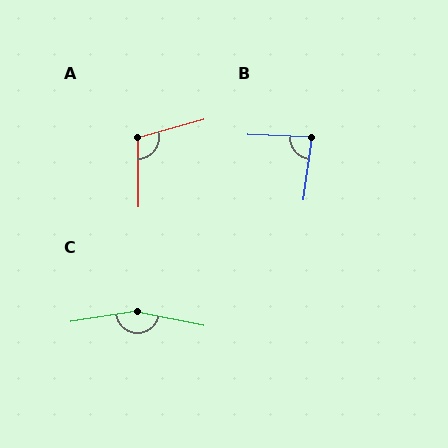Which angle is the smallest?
B, at approximately 85 degrees.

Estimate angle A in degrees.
Approximately 105 degrees.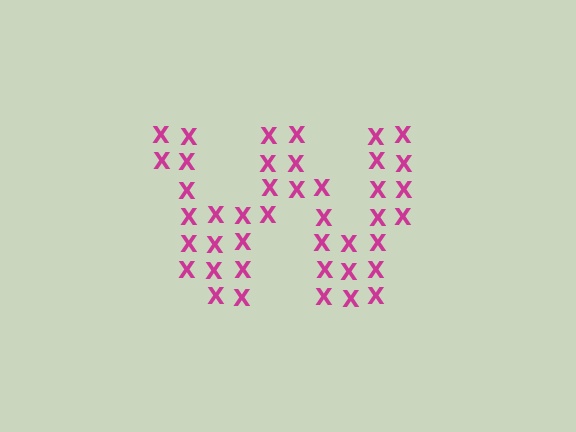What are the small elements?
The small elements are letter X's.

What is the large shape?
The large shape is the letter W.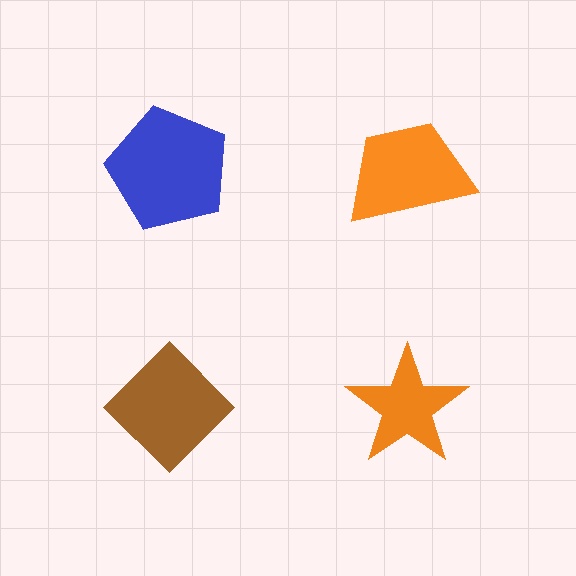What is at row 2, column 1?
A brown diamond.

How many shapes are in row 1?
2 shapes.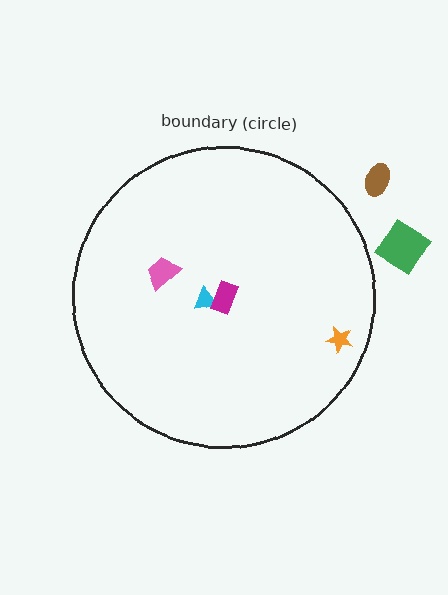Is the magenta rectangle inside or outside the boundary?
Inside.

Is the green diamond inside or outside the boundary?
Outside.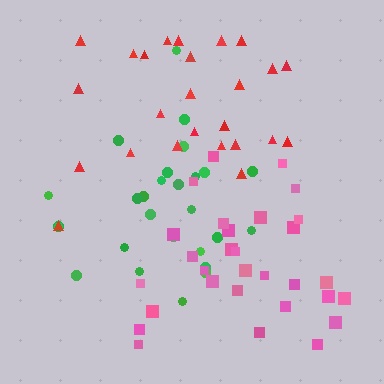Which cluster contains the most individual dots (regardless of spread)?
Pink (30).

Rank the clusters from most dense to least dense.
pink, green, red.